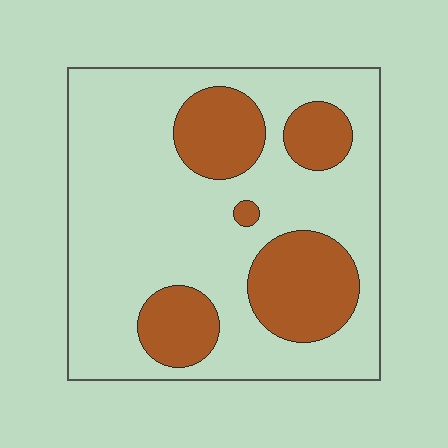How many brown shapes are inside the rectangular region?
5.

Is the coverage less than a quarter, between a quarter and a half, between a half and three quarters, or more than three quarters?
Between a quarter and a half.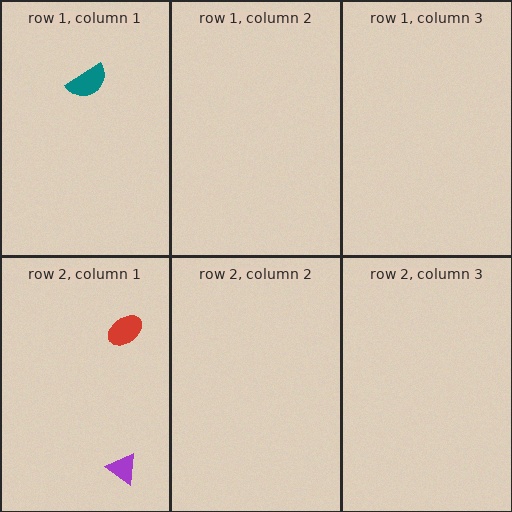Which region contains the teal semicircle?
The row 1, column 1 region.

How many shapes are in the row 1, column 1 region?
1.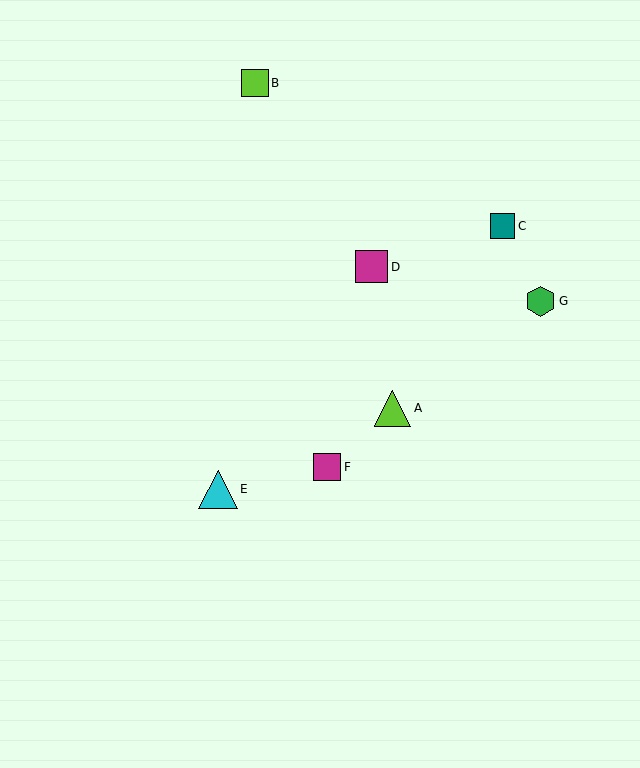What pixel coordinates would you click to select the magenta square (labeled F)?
Click at (327, 467) to select the magenta square F.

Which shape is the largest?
The cyan triangle (labeled E) is the largest.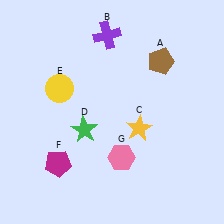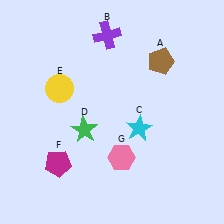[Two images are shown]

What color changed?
The star (C) changed from yellow in Image 1 to cyan in Image 2.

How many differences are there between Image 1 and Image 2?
There is 1 difference between the two images.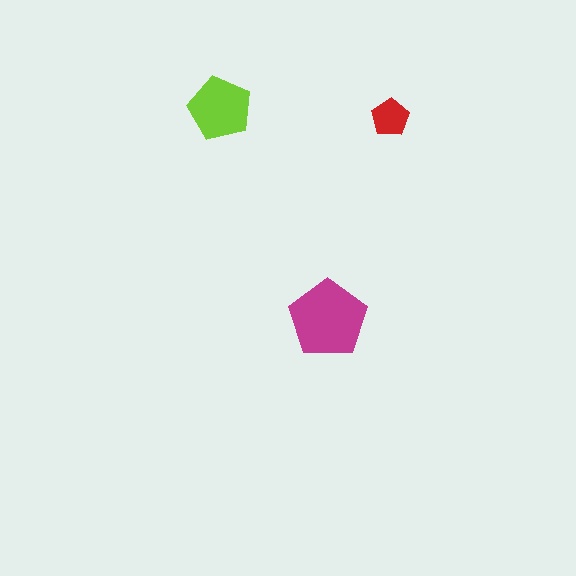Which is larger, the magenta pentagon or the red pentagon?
The magenta one.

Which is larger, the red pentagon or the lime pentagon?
The lime one.